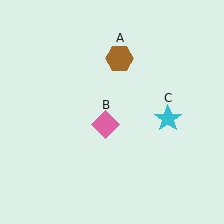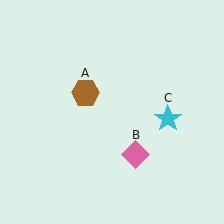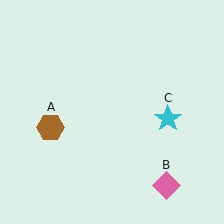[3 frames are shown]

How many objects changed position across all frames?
2 objects changed position: brown hexagon (object A), pink diamond (object B).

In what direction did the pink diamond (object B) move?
The pink diamond (object B) moved down and to the right.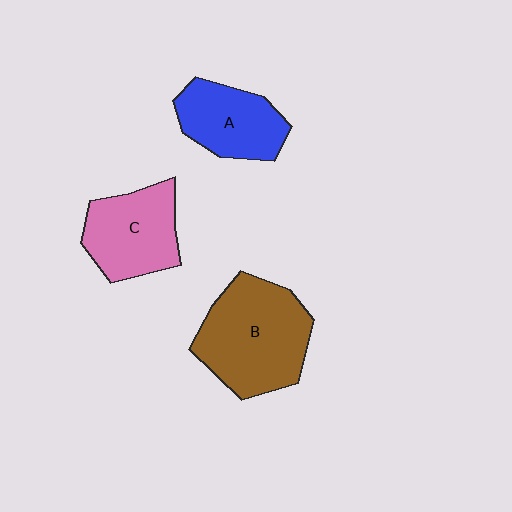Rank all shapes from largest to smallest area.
From largest to smallest: B (brown), C (pink), A (blue).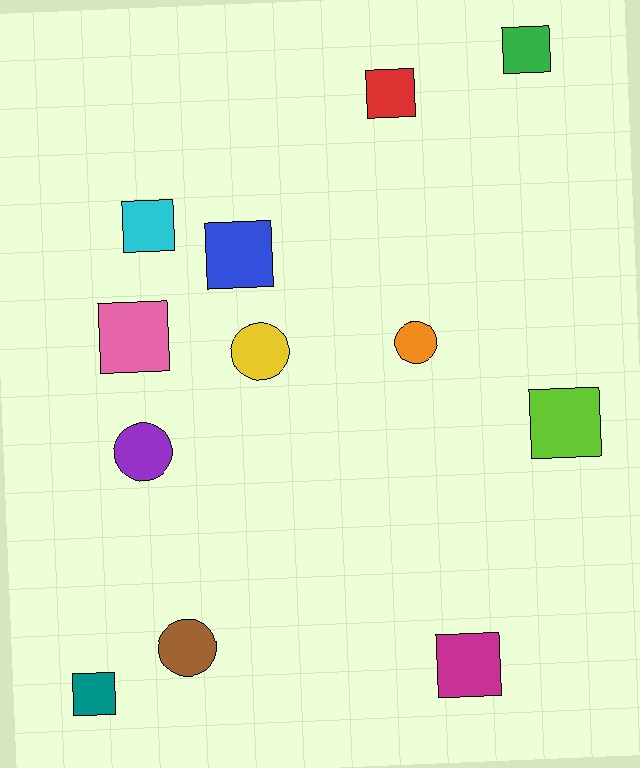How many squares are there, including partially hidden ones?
There are 8 squares.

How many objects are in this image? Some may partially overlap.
There are 12 objects.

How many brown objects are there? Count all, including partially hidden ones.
There is 1 brown object.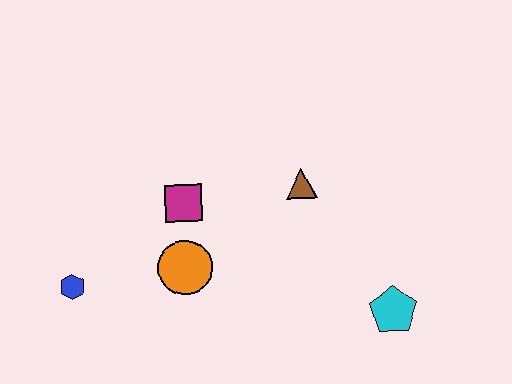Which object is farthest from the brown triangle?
The blue hexagon is farthest from the brown triangle.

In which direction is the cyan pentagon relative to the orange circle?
The cyan pentagon is to the right of the orange circle.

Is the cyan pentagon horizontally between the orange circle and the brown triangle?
No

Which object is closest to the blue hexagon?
The orange circle is closest to the blue hexagon.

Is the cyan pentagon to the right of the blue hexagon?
Yes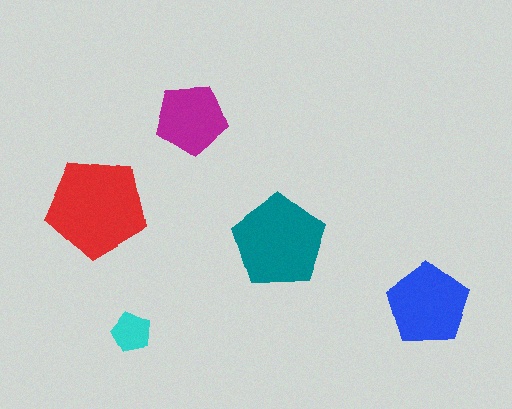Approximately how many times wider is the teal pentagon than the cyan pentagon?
About 2.5 times wider.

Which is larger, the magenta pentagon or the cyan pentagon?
The magenta one.